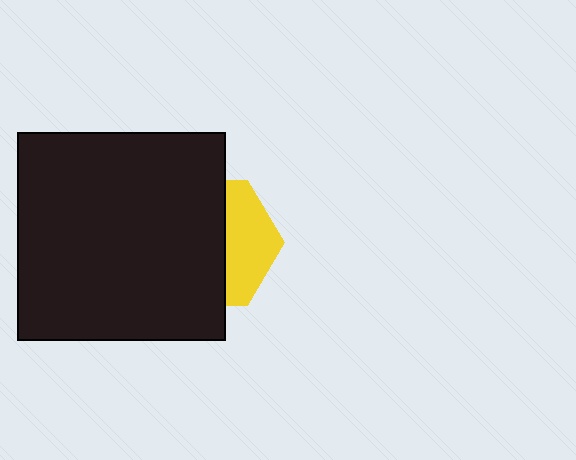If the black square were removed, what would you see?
You would see the complete yellow hexagon.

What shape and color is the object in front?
The object in front is a black square.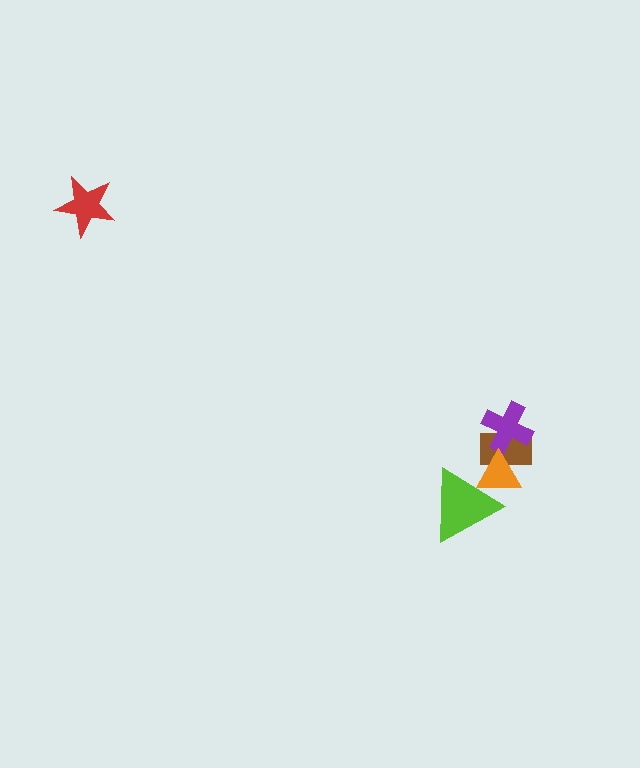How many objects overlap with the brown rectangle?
2 objects overlap with the brown rectangle.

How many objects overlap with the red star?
0 objects overlap with the red star.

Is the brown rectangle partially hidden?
Yes, it is partially covered by another shape.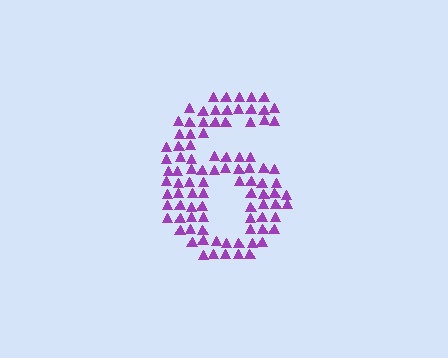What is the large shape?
The large shape is the digit 6.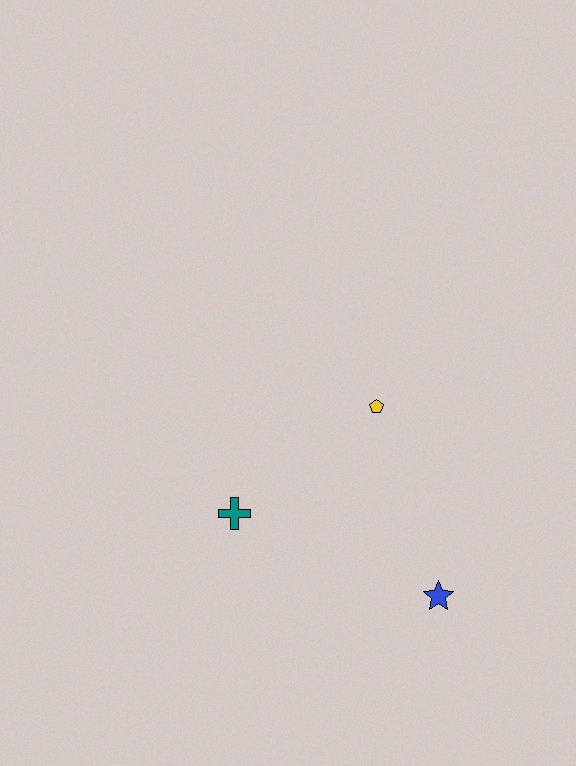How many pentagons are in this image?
There is 1 pentagon.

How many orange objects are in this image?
There are no orange objects.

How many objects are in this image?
There are 3 objects.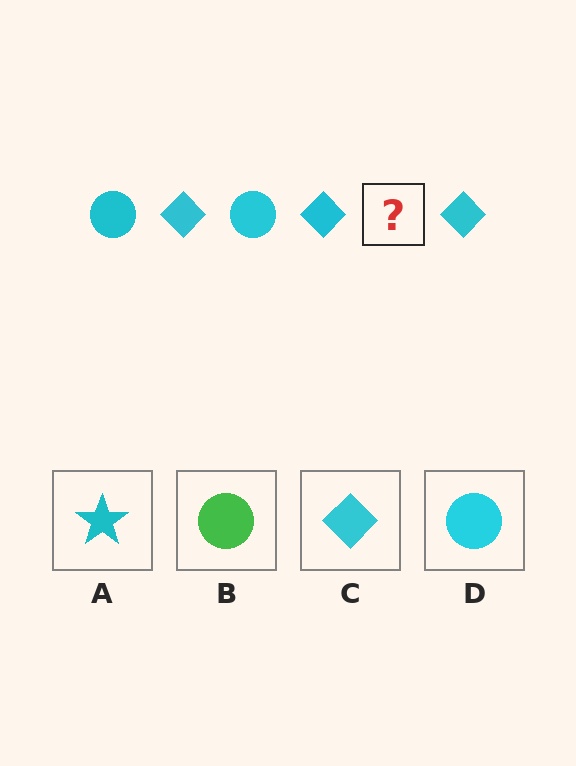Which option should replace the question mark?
Option D.